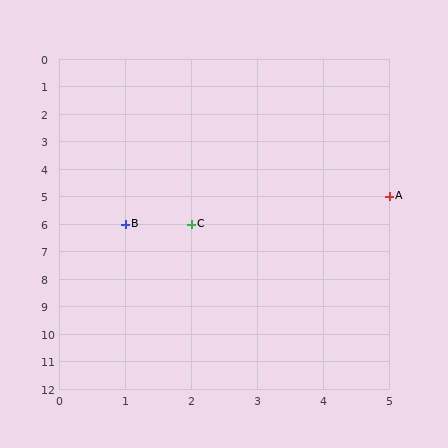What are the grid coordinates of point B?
Point B is at grid coordinates (1, 6).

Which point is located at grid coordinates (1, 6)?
Point B is at (1, 6).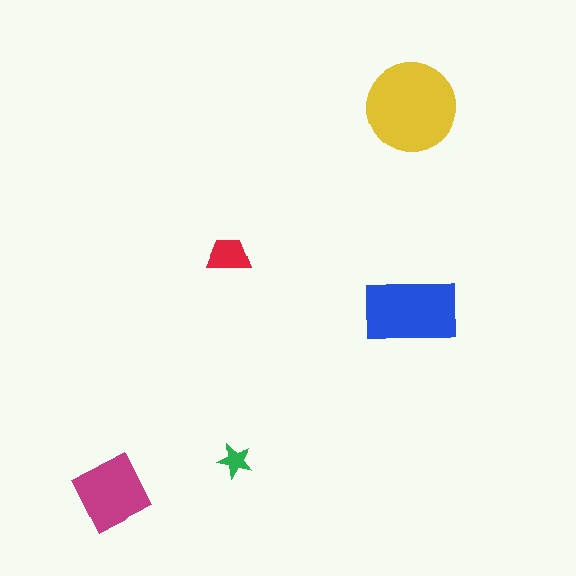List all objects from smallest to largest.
The green star, the red trapezoid, the magenta diamond, the blue rectangle, the yellow circle.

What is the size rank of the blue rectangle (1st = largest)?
2nd.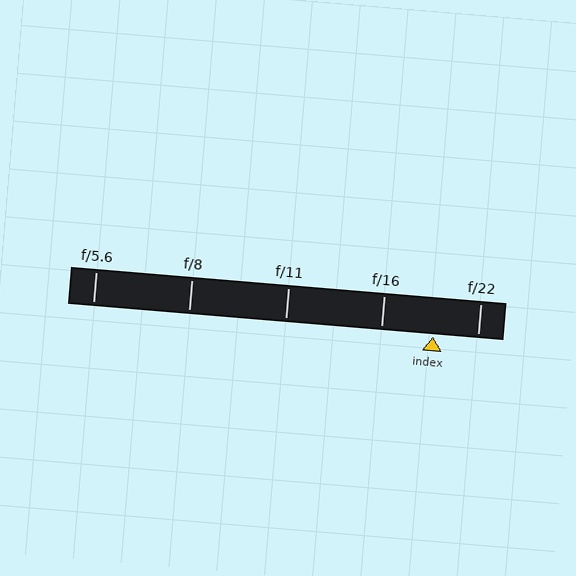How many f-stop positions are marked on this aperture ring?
There are 5 f-stop positions marked.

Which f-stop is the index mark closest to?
The index mark is closest to f/22.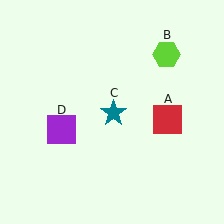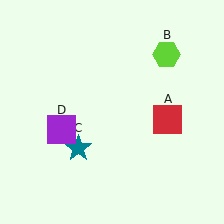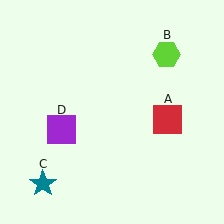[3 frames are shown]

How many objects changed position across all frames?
1 object changed position: teal star (object C).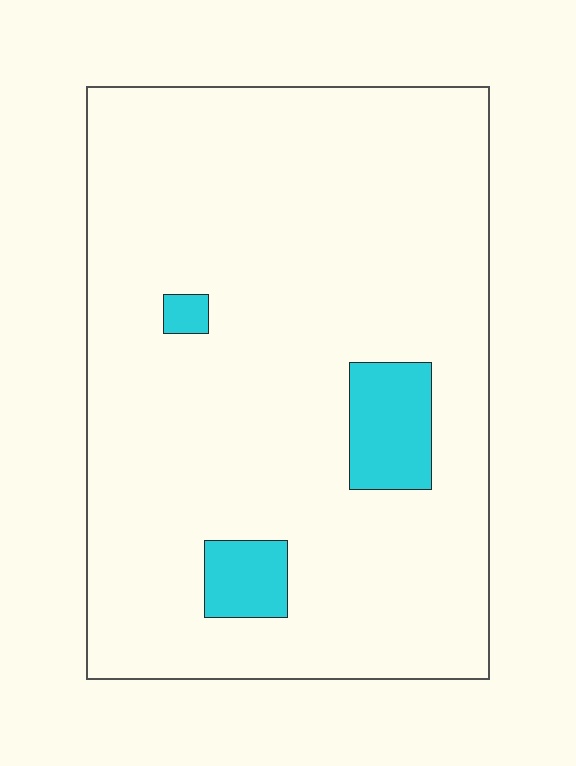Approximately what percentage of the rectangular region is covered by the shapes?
Approximately 10%.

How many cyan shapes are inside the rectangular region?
3.